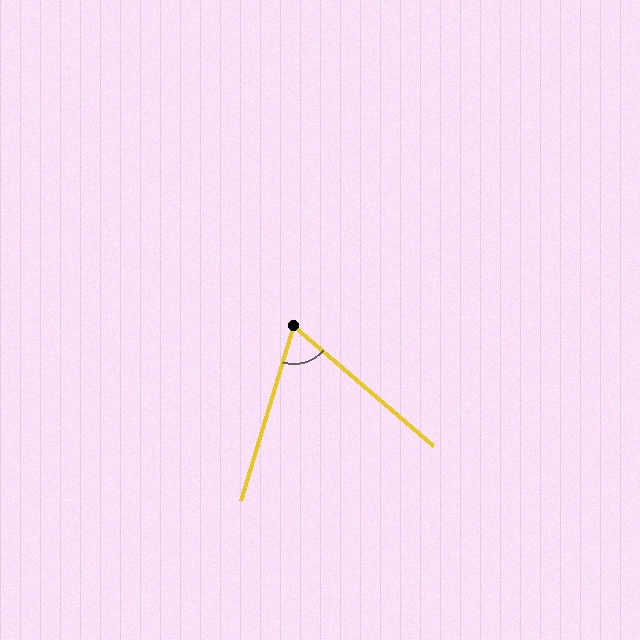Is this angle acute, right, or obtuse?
It is acute.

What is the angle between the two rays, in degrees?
Approximately 66 degrees.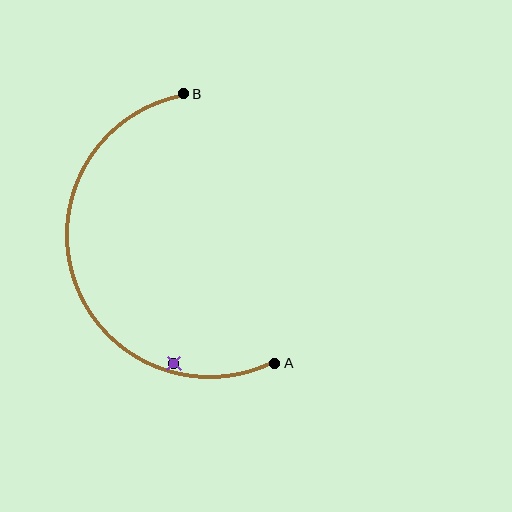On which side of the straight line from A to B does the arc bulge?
The arc bulges to the left of the straight line connecting A and B.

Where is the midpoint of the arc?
The arc midpoint is the point on the curve farthest from the straight line joining A and B. It sits to the left of that line.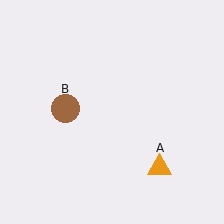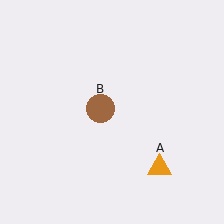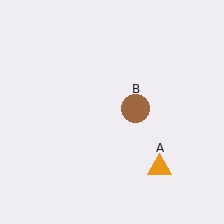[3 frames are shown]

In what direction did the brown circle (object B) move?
The brown circle (object B) moved right.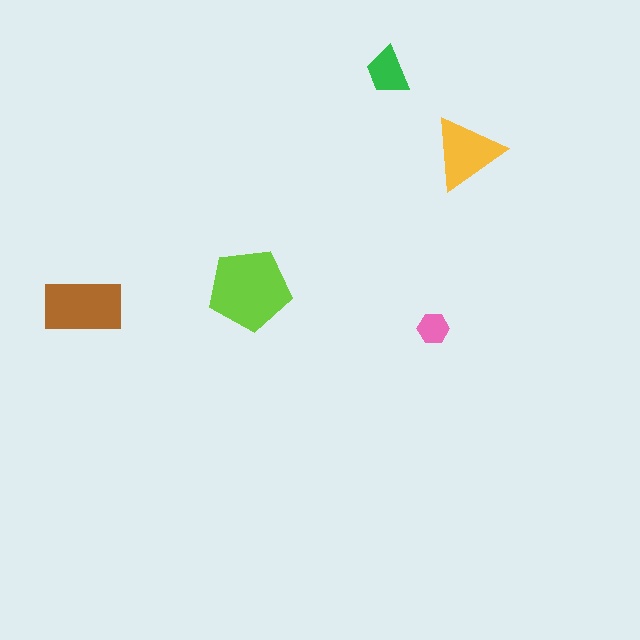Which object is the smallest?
The pink hexagon.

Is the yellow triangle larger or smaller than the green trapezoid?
Larger.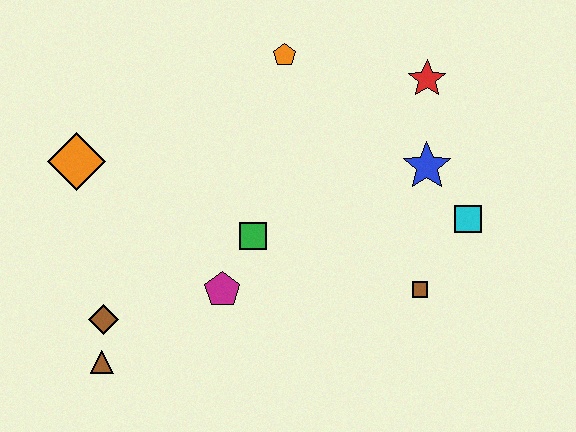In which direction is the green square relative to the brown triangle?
The green square is to the right of the brown triangle.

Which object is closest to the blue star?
The cyan square is closest to the blue star.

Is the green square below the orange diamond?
Yes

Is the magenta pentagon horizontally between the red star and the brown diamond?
Yes